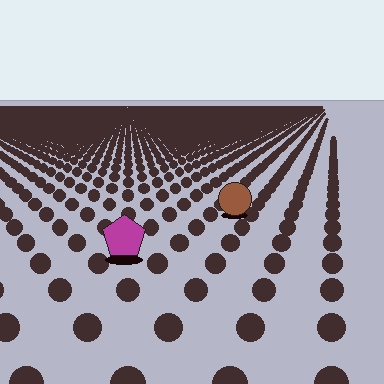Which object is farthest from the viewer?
The brown circle is farthest from the viewer. It appears smaller and the ground texture around it is denser.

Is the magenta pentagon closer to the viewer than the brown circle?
Yes. The magenta pentagon is closer — you can tell from the texture gradient: the ground texture is coarser near it.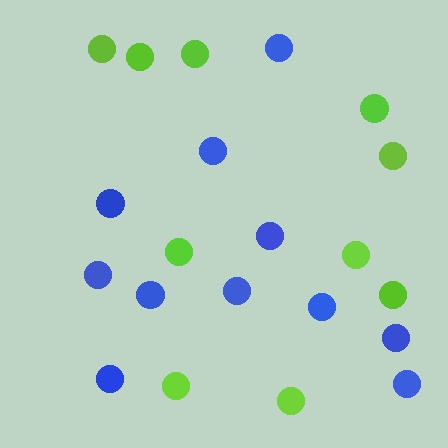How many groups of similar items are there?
There are 2 groups: one group of lime circles (10) and one group of blue circles (11).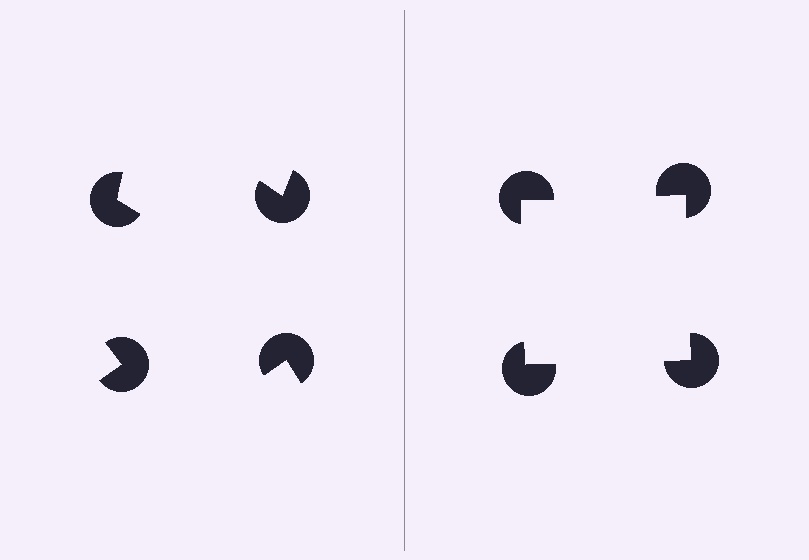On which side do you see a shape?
An illusory square appears on the right side. On the left side the wedge cuts are rotated, so no coherent shape forms.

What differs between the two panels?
The pac-man discs are positioned identically on both sides; only the wedge orientations differ. On the right they align to a square; on the left they are misaligned.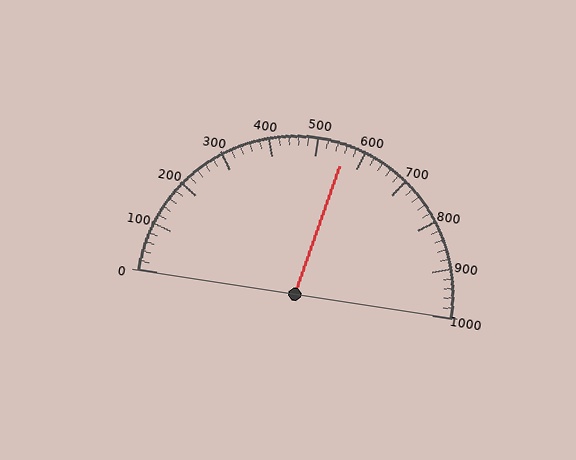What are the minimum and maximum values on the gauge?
The gauge ranges from 0 to 1000.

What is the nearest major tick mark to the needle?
The nearest major tick mark is 600.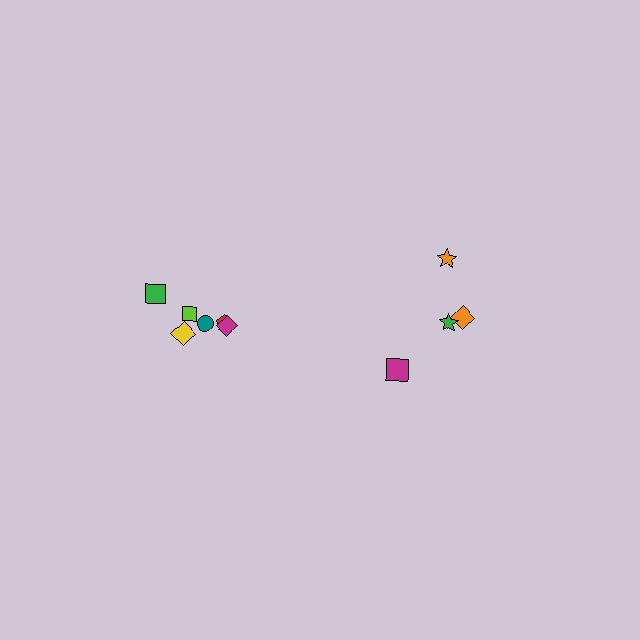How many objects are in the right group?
There are 4 objects.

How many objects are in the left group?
There are 6 objects.